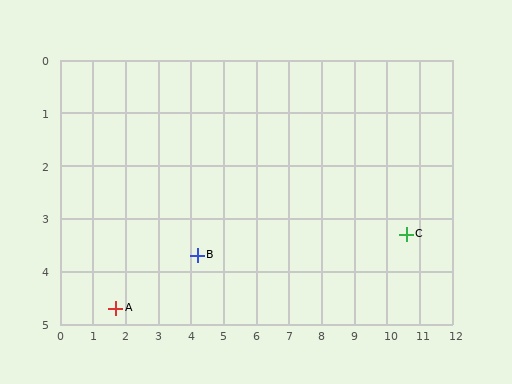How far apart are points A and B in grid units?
Points A and B are about 2.7 grid units apart.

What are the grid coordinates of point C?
Point C is at approximately (10.6, 3.3).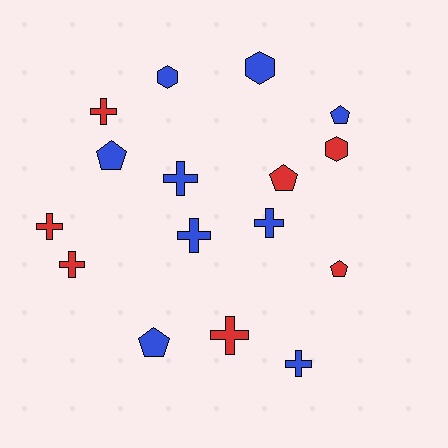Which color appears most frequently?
Blue, with 9 objects.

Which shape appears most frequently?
Cross, with 8 objects.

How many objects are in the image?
There are 16 objects.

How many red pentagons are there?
There are 2 red pentagons.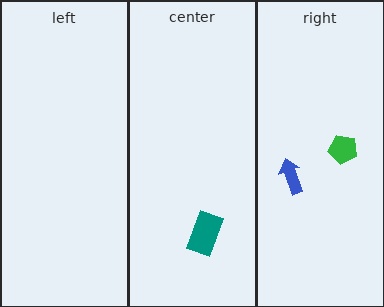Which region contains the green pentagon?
The right region.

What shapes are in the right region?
The green pentagon, the blue arrow.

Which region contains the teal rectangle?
The center region.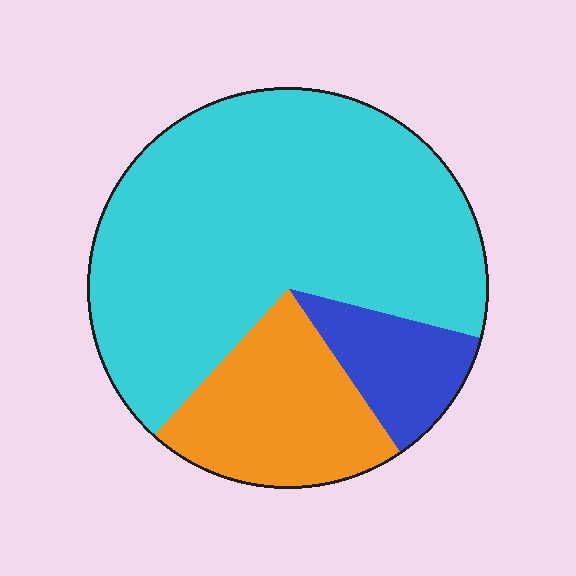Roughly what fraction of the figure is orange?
Orange takes up about one fifth (1/5) of the figure.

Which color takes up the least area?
Blue, at roughly 10%.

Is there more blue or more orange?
Orange.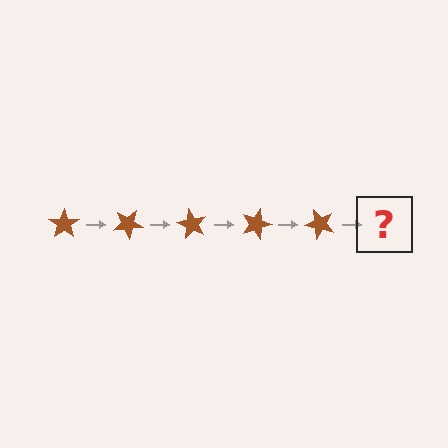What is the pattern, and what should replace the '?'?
The pattern is that the star rotates 30 degrees each step. The '?' should be a brown star rotated 150 degrees.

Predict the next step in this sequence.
The next step is a brown star rotated 150 degrees.